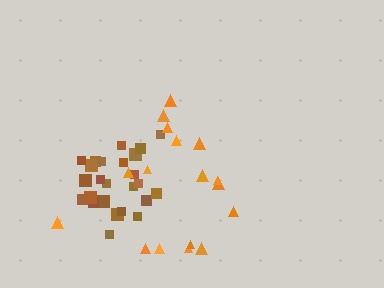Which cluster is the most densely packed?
Brown.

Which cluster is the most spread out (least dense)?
Orange.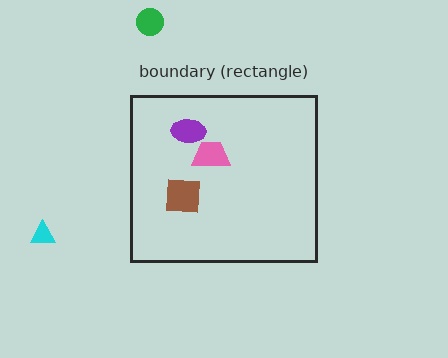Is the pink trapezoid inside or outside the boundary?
Inside.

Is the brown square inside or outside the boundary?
Inside.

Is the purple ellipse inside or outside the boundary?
Inside.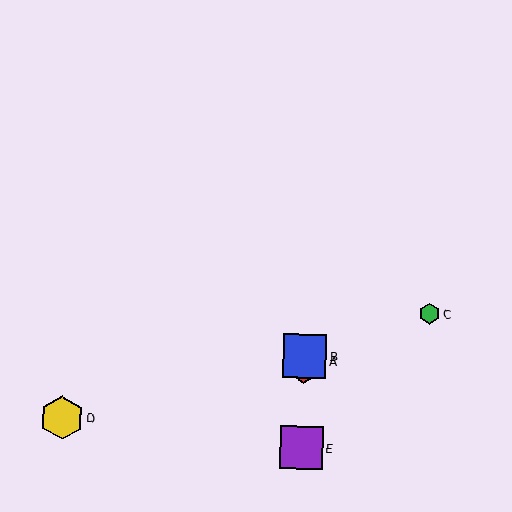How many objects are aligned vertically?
3 objects (A, B, E) are aligned vertically.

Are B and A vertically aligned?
Yes, both are at x≈305.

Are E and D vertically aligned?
No, E is at x≈301 and D is at x≈62.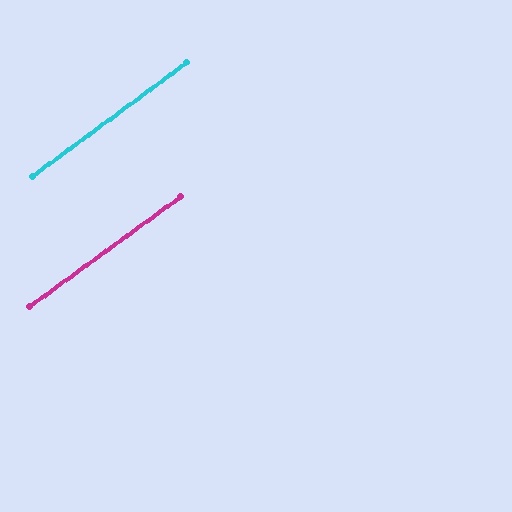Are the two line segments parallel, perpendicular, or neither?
Parallel — their directions differ by only 0.2°.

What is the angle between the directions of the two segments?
Approximately 0 degrees.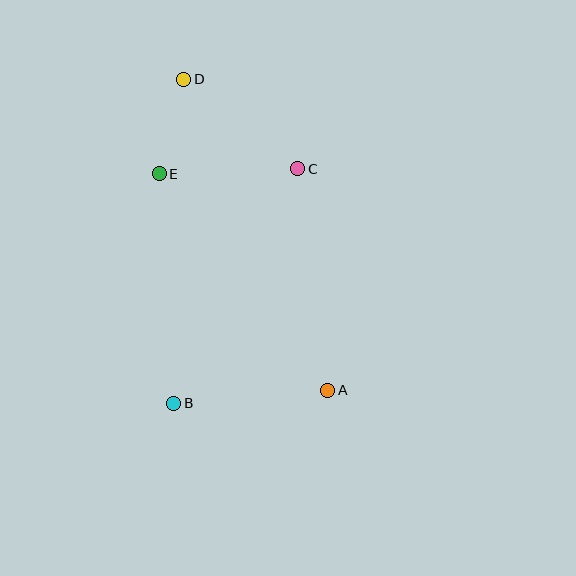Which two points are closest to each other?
Points D and E are closest to each other.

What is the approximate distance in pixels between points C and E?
The distance between C and E is approximately 139 pixels.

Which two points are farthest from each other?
Points A and D are farthest from each other.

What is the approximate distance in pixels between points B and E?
The distance between B and E is approximately 230 pixels.